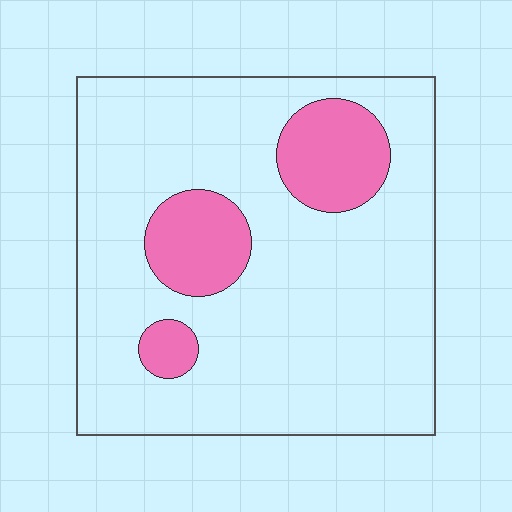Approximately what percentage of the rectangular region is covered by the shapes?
Approximately 15%.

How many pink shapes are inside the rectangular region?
3.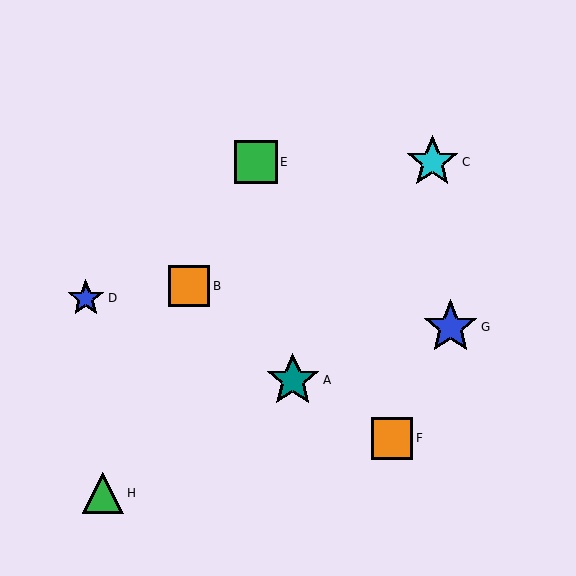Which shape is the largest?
The blue star (labeled G) is the largest.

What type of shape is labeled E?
Shape E is a green square.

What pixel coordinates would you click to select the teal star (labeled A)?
Click at (293, 380) to select the teal star A.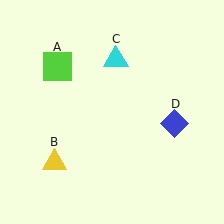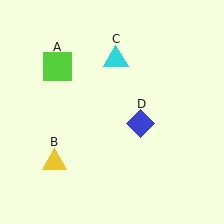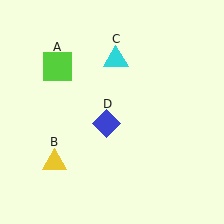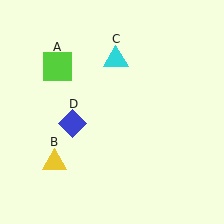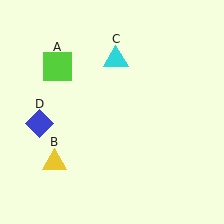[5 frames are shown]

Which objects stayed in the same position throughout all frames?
Lime square (object A) and yellow triangle (object B) and cyan triangle (object C) remained stationary.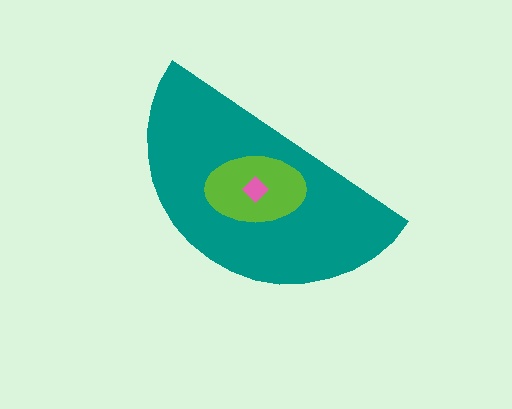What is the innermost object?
The pink diamond.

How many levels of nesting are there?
3.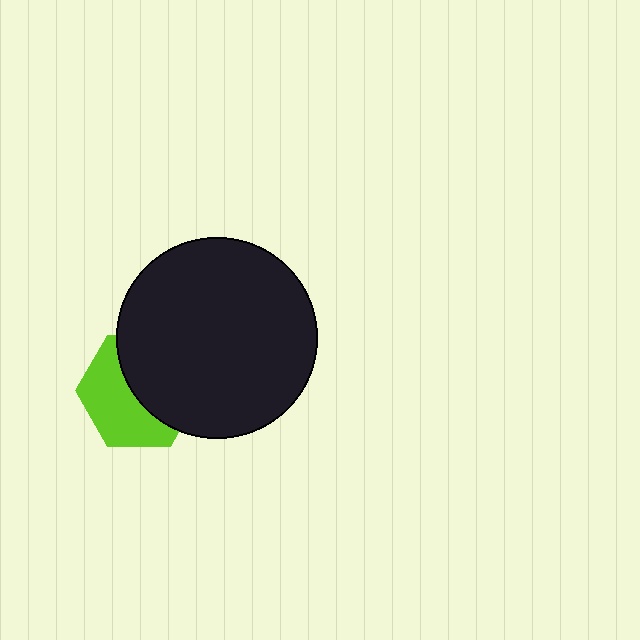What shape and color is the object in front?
The object in front is a black circle.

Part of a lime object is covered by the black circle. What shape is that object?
It is a hexagon.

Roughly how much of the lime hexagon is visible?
About half of it is visible (roughly 50%).